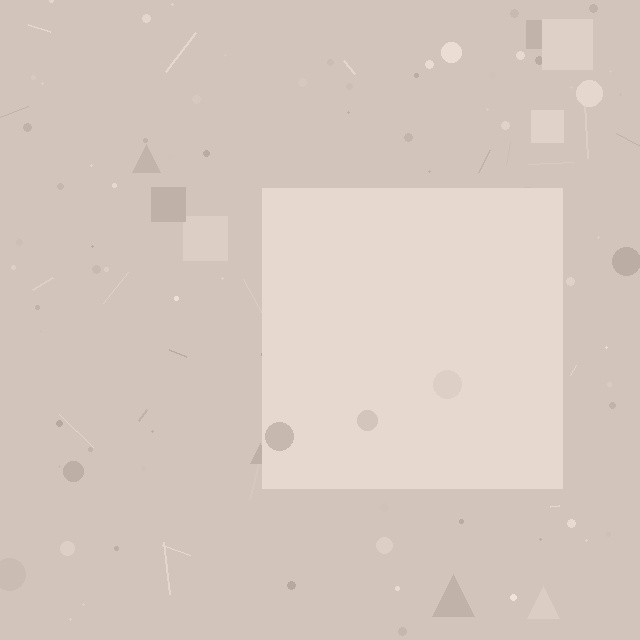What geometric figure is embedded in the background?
A square is embedded in the background.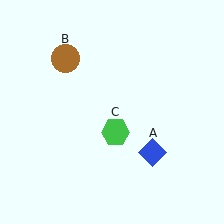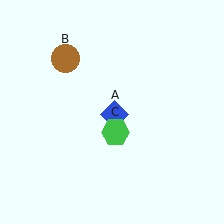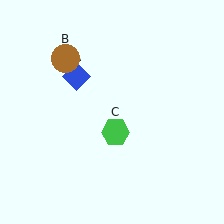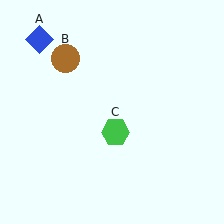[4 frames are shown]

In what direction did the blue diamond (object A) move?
The blue diamond (object A) moved up and to the left.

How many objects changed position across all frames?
1 object changed position: blue diamond (object A).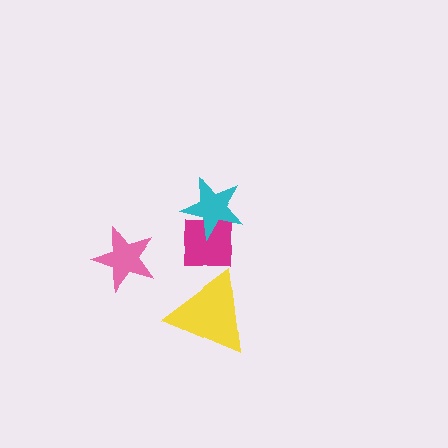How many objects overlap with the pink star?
0 objects overlap with the pink star.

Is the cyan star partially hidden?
No, no other shape covers it.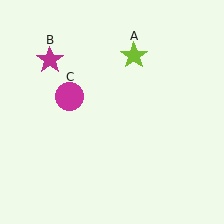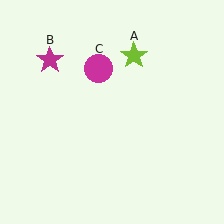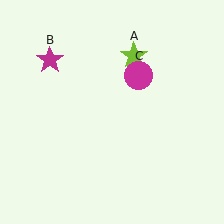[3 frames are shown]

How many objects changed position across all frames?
1 object changed position: magenta circle (object C).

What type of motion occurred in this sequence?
The magenta circle (object C) rotated clockwise around the center of the scene.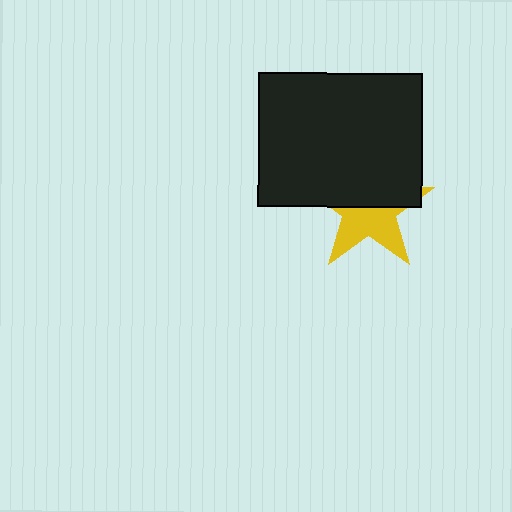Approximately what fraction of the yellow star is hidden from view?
Roughly 53% of the yellow star is hidden behind the black rectangle.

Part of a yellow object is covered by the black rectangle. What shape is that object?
It is a star.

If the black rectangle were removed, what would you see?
You would see the complete yellow star.